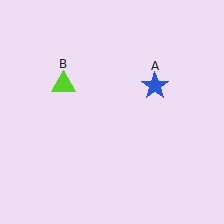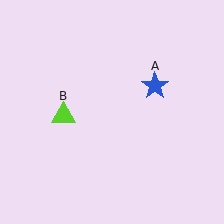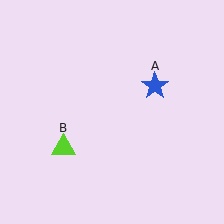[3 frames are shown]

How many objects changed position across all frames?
1 object changed position: lime triangle (object B).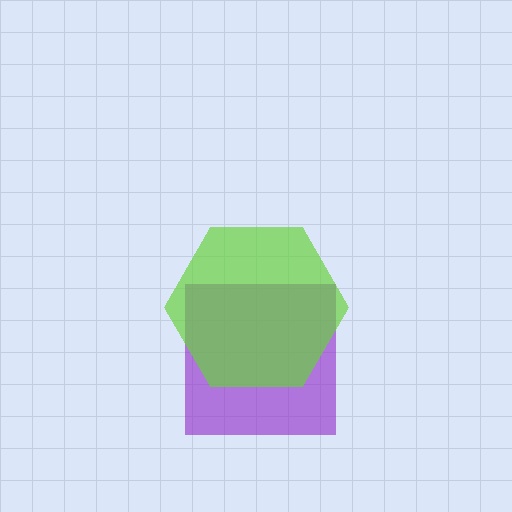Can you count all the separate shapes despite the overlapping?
Yes, there are 2 separate shapes.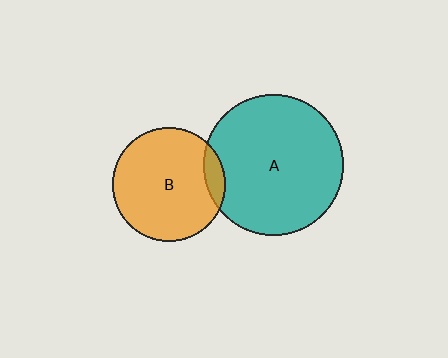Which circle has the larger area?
Circle A (teal).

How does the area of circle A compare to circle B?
Approximately 1.5 times.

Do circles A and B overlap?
Yes.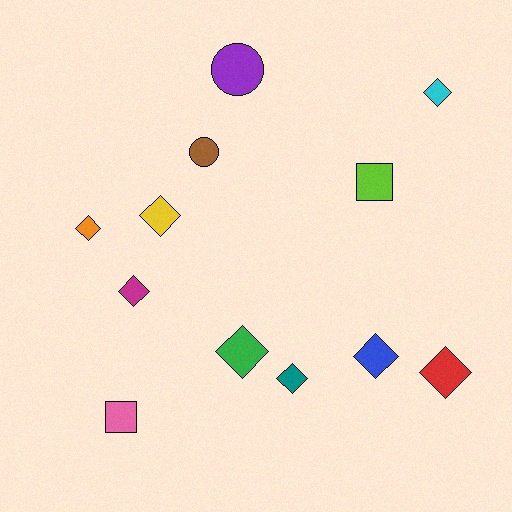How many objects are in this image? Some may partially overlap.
There are 12 objects.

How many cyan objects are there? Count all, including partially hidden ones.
There is 1 cyan object.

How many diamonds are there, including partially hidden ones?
There are 8 diamonds.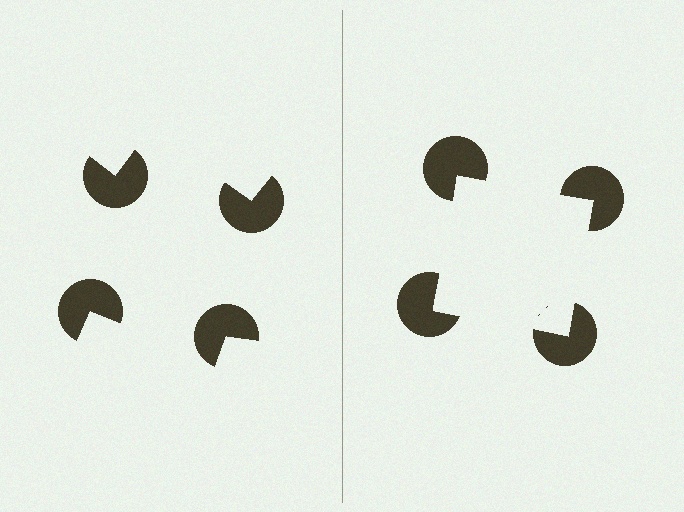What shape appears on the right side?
An illusory square.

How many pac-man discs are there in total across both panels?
8 — 4 on each side.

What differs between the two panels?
The pac-man discs are positioned identically on both sides; only the wedge orientations differ. On the right they align to a square; on the left they are misaligned.